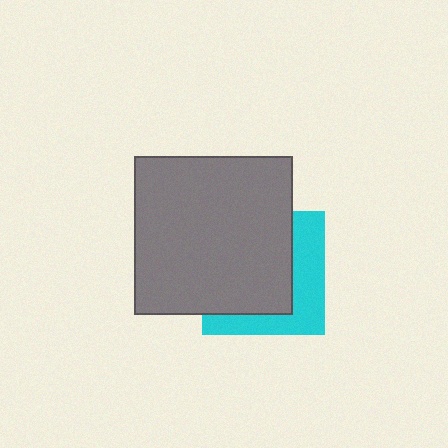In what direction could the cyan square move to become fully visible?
The cyan square could move toward the lower-right. That would shift it out from behind the gray square entirely.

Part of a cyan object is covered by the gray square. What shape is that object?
It is a square.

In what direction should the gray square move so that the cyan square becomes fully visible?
The gray square should move toward the upper-left. That is the shortest direction to clear the overlap and leave the cyan square fully visible.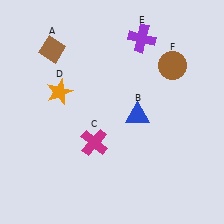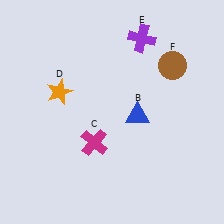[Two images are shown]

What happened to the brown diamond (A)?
The brown diamond (A) was removed in Image 2. It was in the top-left area of Image 1.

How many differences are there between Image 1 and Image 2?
There is 1 difference between the two images.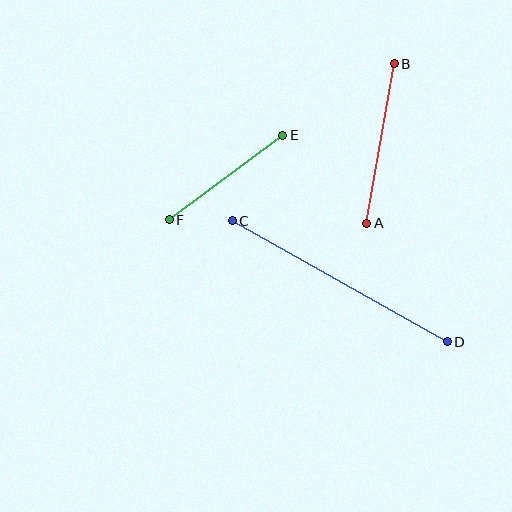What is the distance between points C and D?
The distance is approximately 247 pixels.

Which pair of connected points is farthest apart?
Points C and D are farthest apart.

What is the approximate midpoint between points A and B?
The midpoint is at approximately (380, 143) pixels.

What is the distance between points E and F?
The distance is approximately 141 pixels.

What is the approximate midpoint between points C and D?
The midpoint is at approximately (340, 281) pixels.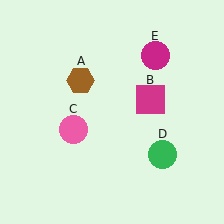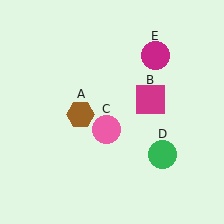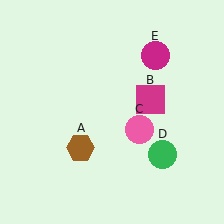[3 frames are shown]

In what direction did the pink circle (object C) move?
The pink circle (object C) moved right.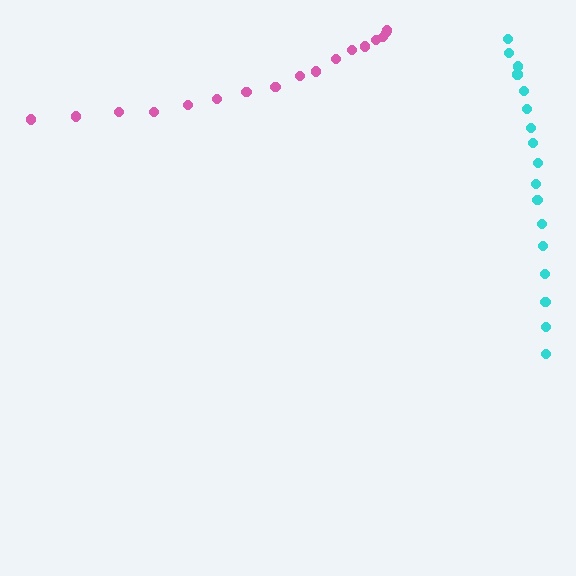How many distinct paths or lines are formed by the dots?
There are 2 distinct paths.